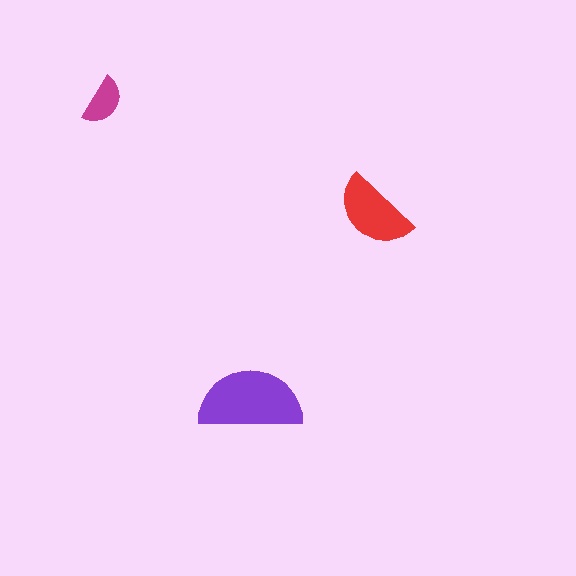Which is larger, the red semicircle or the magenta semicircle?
The red one.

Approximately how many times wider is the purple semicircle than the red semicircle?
About 1.5 times wider.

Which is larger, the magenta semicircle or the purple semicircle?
The purple one.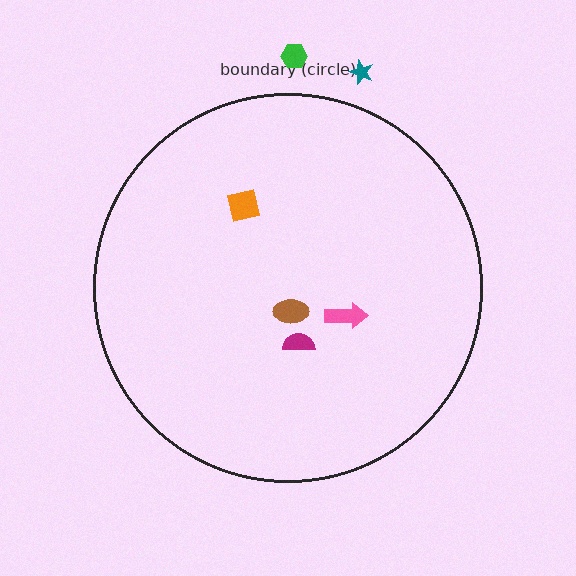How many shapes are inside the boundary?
4 inside, 2 outside.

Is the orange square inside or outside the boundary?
Inside.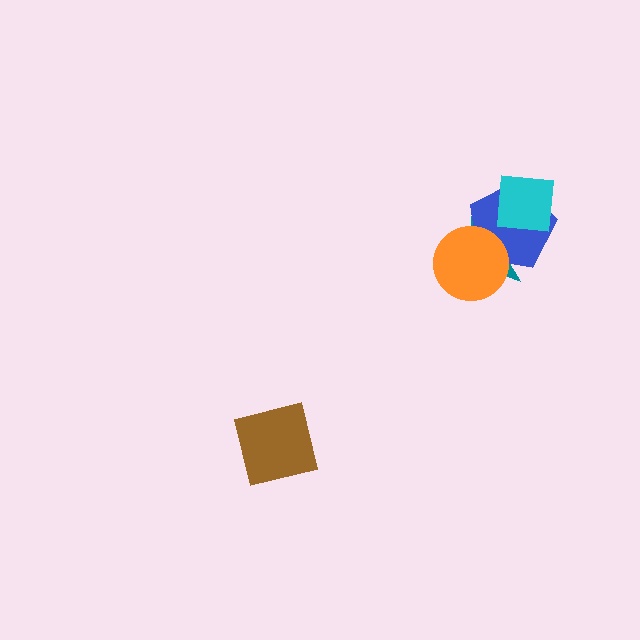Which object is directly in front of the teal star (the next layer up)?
The blue pentagon is directly in front of the teal star.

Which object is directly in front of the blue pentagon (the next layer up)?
The orange circle is directly in front of the blue pentagon.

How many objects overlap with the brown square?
0 objects overlap with the brown square.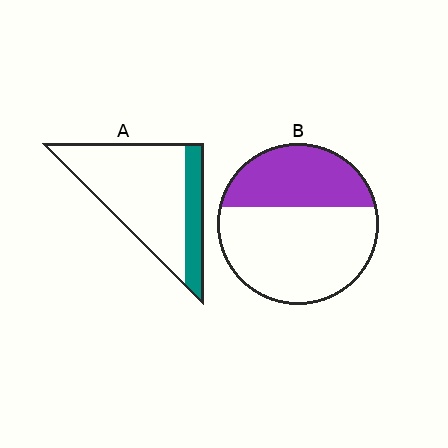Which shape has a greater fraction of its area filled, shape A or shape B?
Shape B.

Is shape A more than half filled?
No.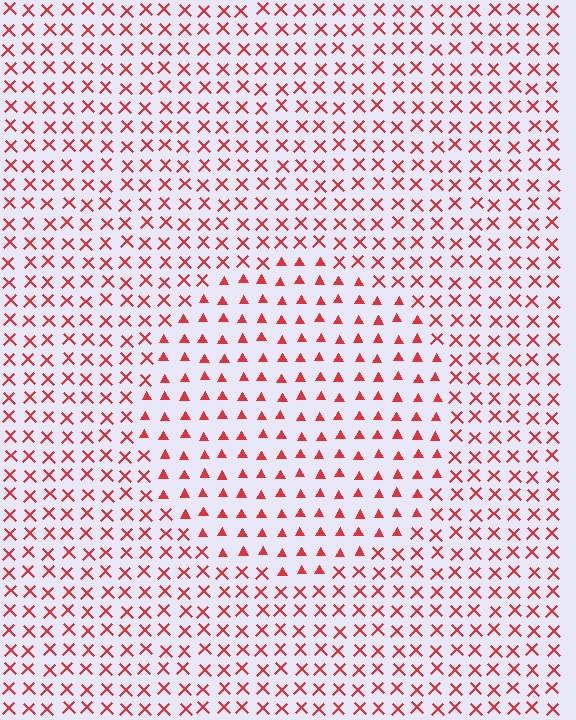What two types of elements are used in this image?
The image uses triangles inside the circle region and X marks outside it.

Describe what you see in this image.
The image is filled with small red elements arranged in a uniform grid. A circle-shaped region contains triangles, while the surrounding area contains X marks. The boundary is defined purely by the change in element shape.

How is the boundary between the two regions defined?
The boundary is defined by a change in element shape: triangles inside vs. X marks outside. All elements share the same color and spacing.